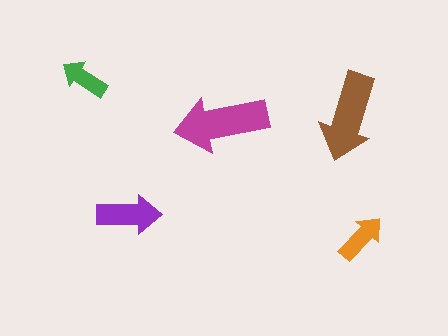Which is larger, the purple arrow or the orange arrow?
The purple one.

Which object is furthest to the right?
The orange arrow is rightmost.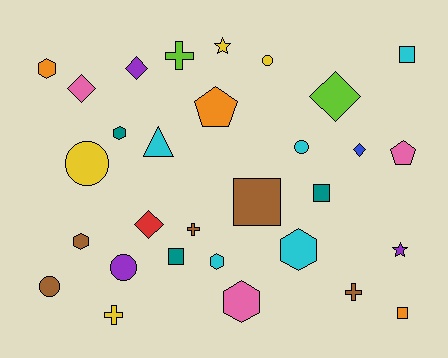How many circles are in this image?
There are 5 circles.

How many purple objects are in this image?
There are 3 purple objects.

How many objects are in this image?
There are 30 objects.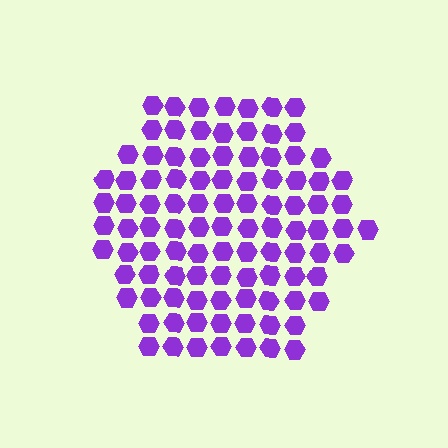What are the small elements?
The small elements are hexagons.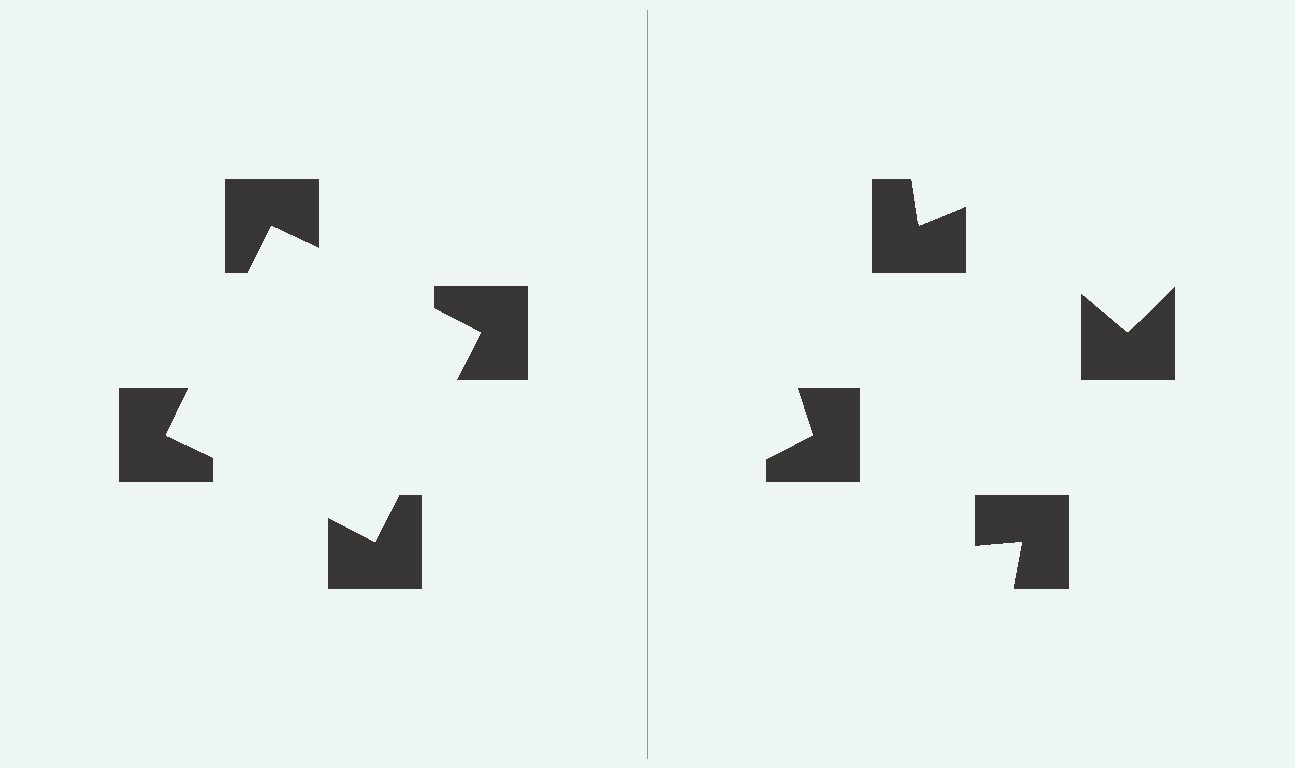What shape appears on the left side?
An illusory square.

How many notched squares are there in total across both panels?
8 — 4 on each side.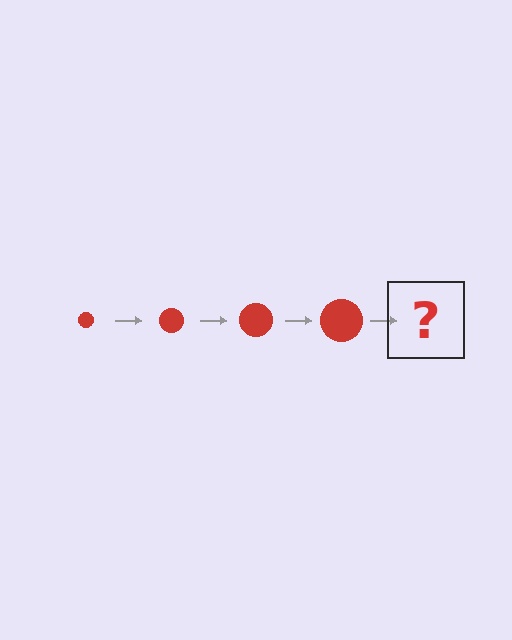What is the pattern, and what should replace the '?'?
The pattern is that the circle gets progressively larger each step. The '?' should be a red circle, larger than the previous one.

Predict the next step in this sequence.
The next step is a red circle, larger than the previous one.